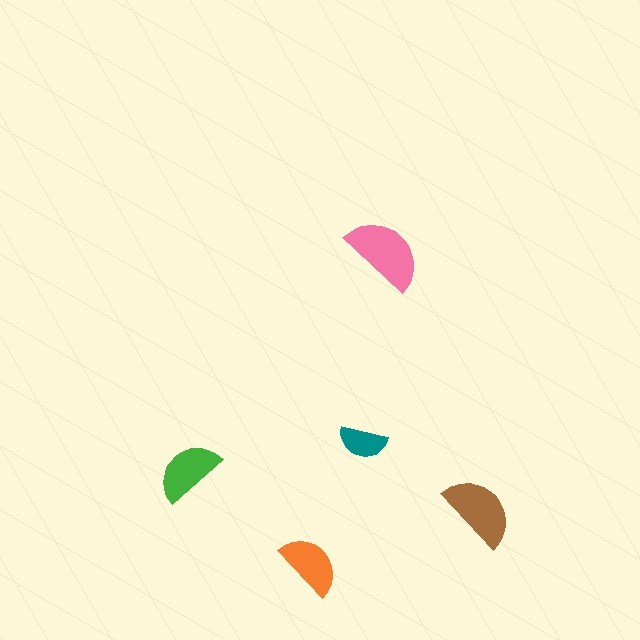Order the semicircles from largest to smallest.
the pink one, the brown one, the green one, the orange one, the teal one.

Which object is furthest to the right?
The brown semicircle is rightmost.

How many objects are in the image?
There are 5 objects in the image.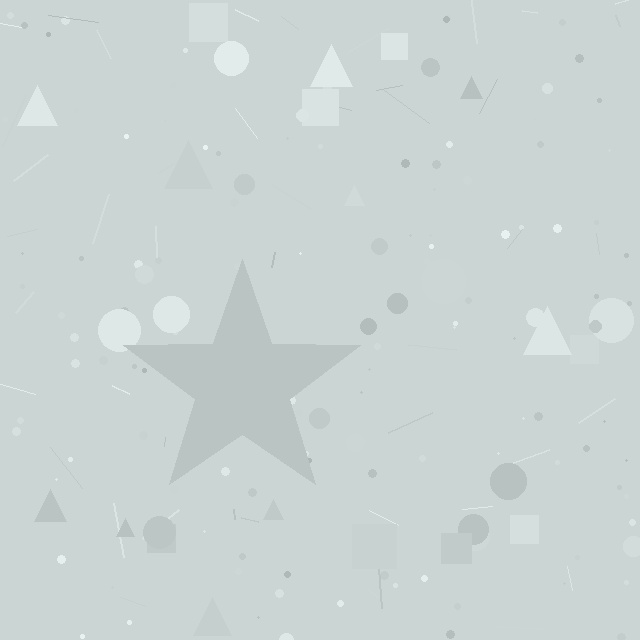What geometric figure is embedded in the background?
A star is embedded in the background.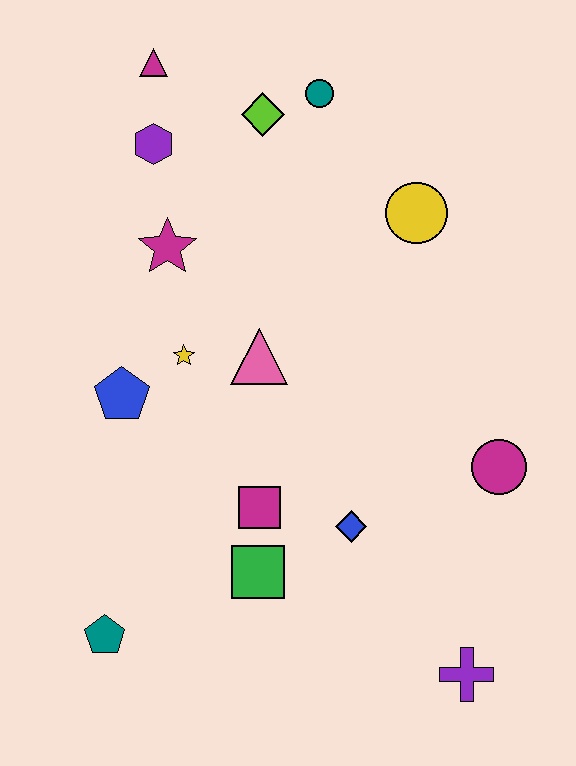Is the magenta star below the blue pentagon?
No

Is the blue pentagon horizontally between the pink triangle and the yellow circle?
No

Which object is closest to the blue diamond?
The magenta square is closest to the blue diamond.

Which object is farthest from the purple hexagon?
The purple cross is farthest from the purple hexagon.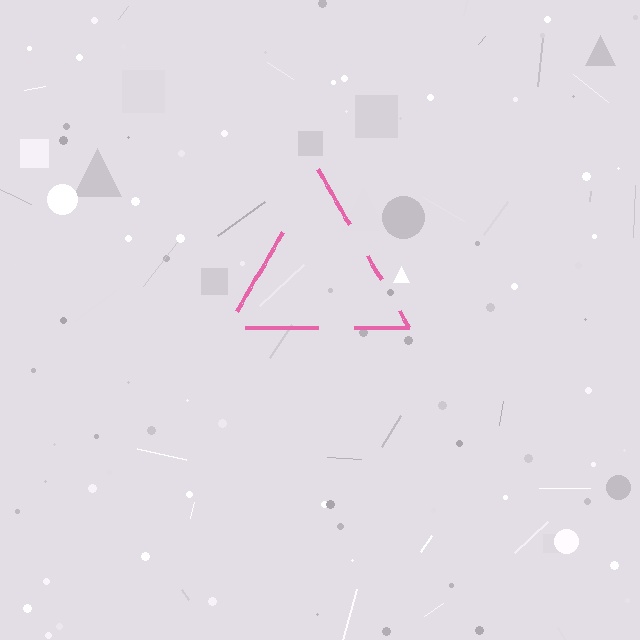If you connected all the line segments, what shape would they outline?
They would outline a triangle.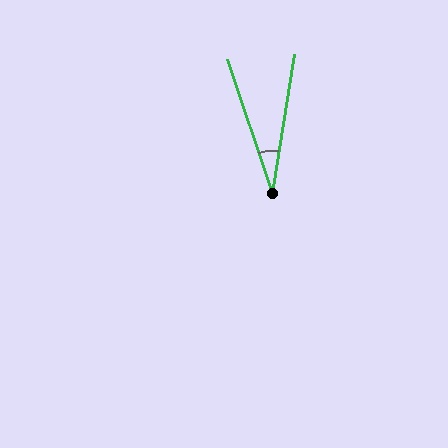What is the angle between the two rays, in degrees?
Approximately 28 degrees.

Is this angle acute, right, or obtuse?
It is acute.